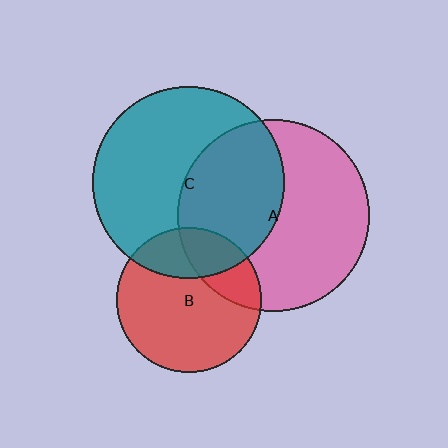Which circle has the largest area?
Circle C (teal).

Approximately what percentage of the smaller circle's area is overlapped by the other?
Approximately 40%.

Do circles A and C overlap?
Yes.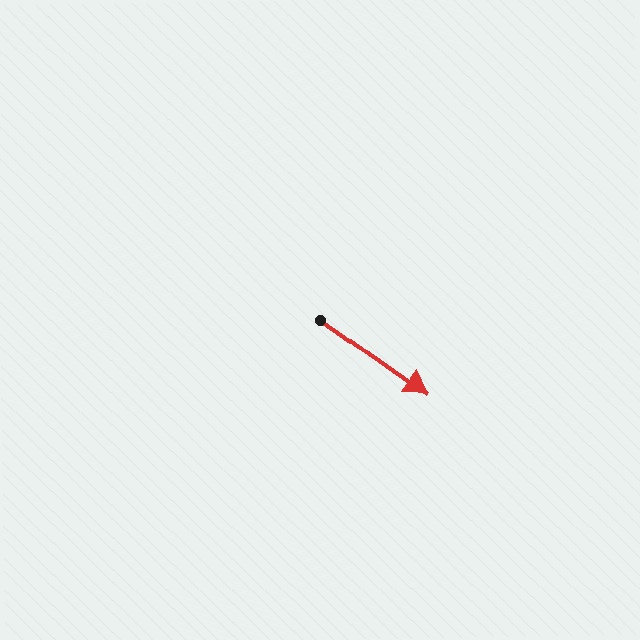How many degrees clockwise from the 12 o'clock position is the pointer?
Approximately 125 degrees.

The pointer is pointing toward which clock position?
Roughly 4 o'clock.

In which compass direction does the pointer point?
Southeast.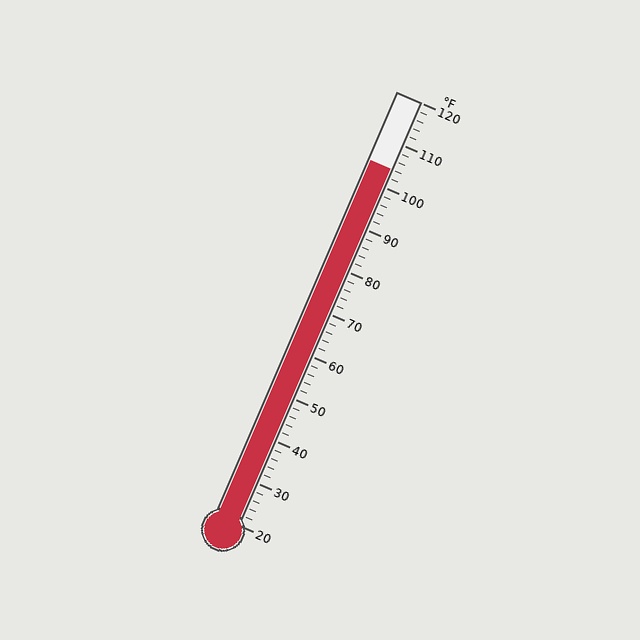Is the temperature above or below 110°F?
The temperature is below 110°F.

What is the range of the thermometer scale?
The thermometer scale ranges from 20°F to 120°F.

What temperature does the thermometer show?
The thermometer shows approximately 104°F.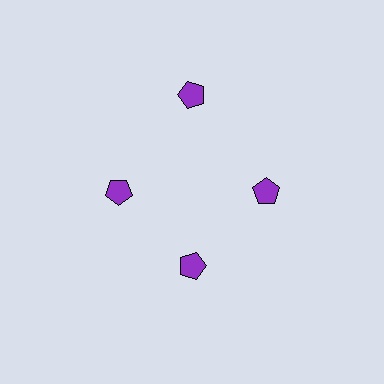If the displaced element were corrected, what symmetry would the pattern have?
It would have 4-fold rotational symmetry — the pattern would map onto itself every 90 degrees.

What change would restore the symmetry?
The symmetry would be restored by moving it inward, back onto the ring so that all 4 pentagons sit at equal angles and equal distance from the center.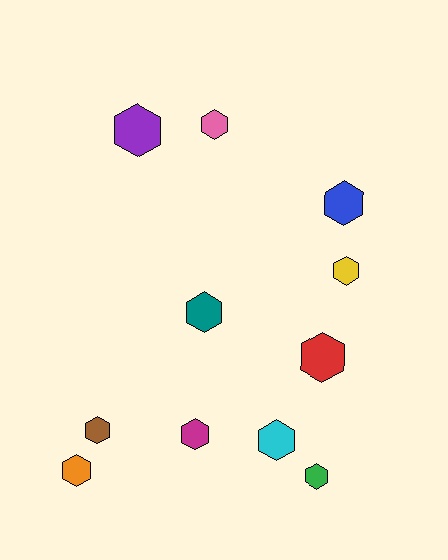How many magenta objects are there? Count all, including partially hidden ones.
There is 1 magenta object.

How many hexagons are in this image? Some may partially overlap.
There are 11 hexagons.